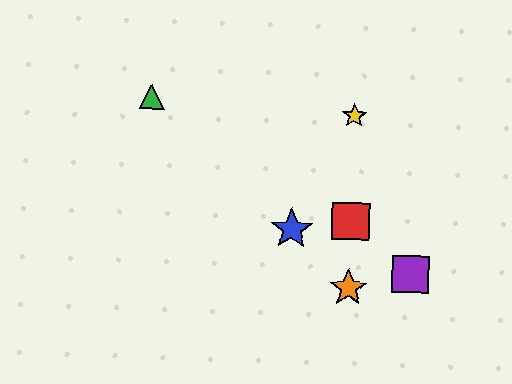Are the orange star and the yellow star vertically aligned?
Yes, both are at x≈349.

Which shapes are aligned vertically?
The red square, the yellow star, the orange star are aligned vertically.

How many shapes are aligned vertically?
3 shapes (the red square, the yellow star, the orange star) are aligned vertically.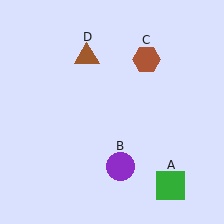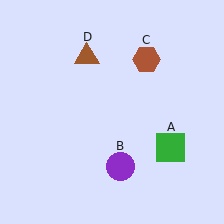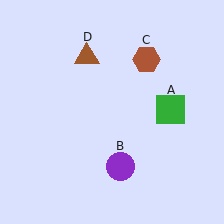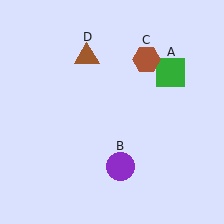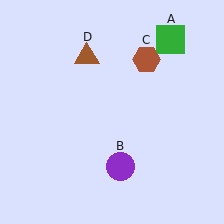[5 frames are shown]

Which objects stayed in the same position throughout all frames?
Purple circle (object B) and brown hexagon (object C) and brown triangle (object D) remained stationary.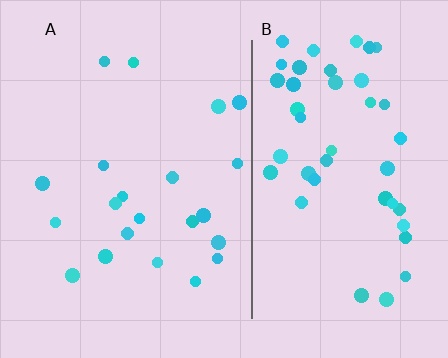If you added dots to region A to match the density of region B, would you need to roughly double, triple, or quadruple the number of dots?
Approximately double.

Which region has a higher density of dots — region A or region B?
B (the right).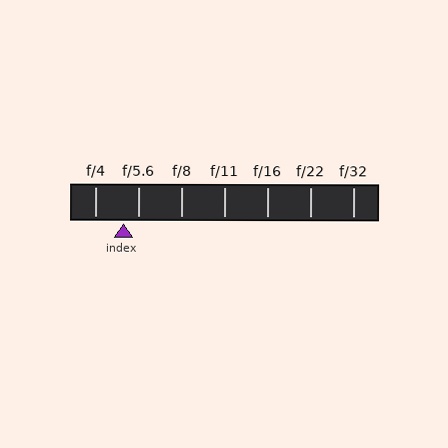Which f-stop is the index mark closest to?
The index mark is closest to f/5.6.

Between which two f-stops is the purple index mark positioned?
The index mark is between f/4 and f/5.6.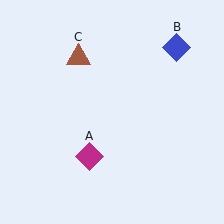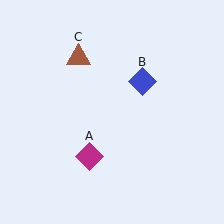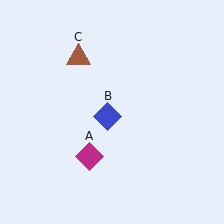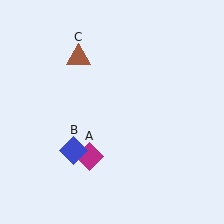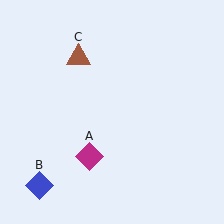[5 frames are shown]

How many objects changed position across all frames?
1 object changed position: blue diamond (object B).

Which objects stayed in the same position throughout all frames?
Magenta diamond (object A) and brown triangle (object C) remained stationary.